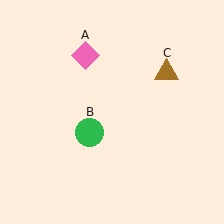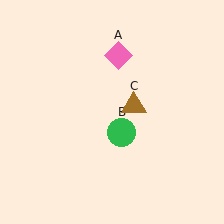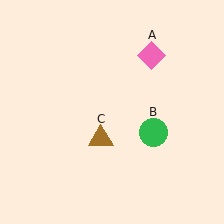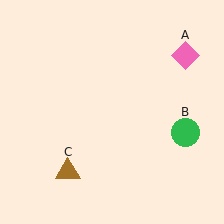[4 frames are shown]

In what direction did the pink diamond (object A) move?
The pink diamond (object A) moved right.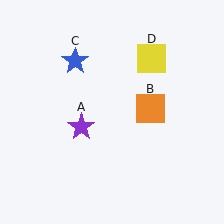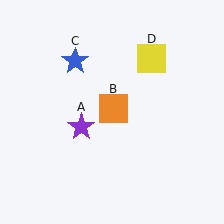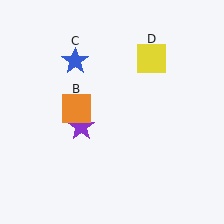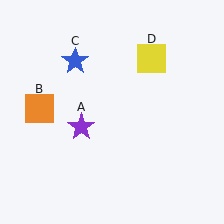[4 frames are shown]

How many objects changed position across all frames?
1 object changed position: orange square (object B).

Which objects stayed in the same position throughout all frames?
Purple star (object A) and blue star (object C) and yellow square (object D) remained stationary.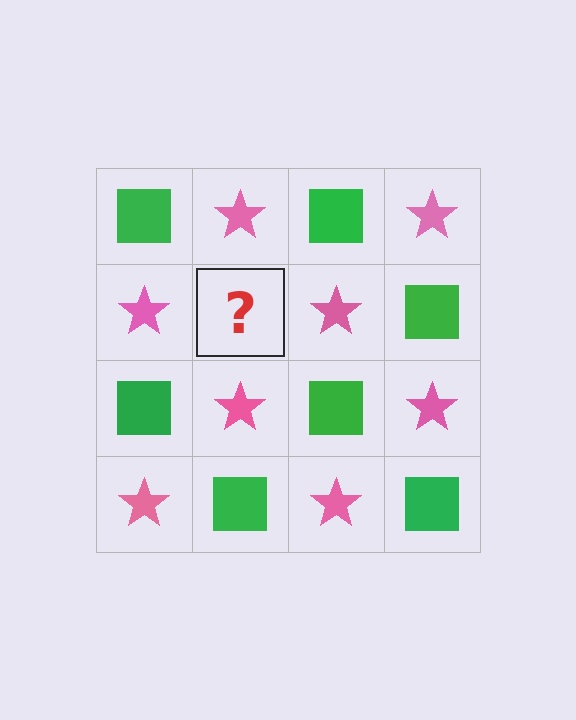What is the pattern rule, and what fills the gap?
The rule is that it alternates green square and pink star in a checkerboard pattern. The gap should be filled with a green square.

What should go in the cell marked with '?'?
The missing cell should contain a green square.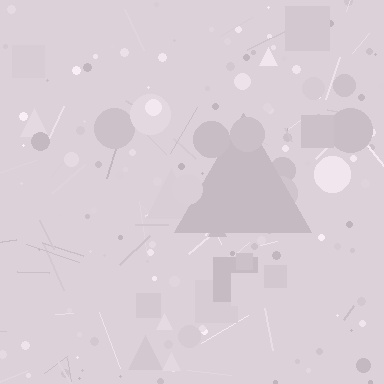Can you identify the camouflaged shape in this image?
The camouflaged shape is a triangle.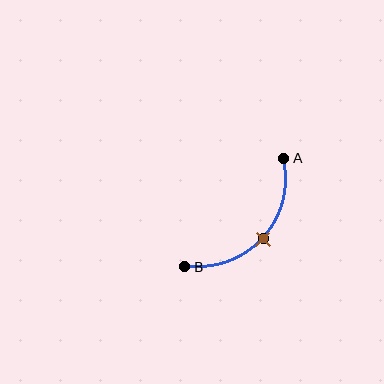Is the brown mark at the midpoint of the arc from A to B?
Yes. The brown mark lies on the arc at equal arc-length from both A and B — it is the arc midpoint.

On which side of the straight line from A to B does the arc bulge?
The arc bulges below and to the right of the straight line connecting A and B.